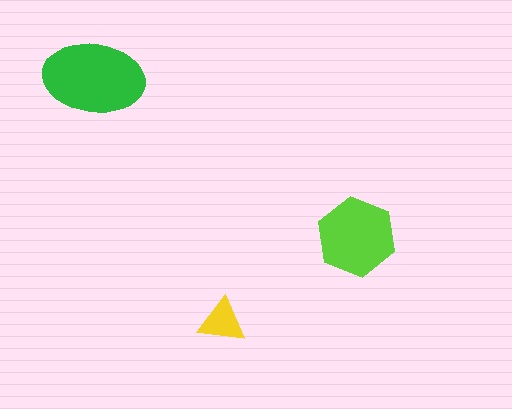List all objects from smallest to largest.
The yellow triangle, the lime hexagon, the green ellipse.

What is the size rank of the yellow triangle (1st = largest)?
3rd.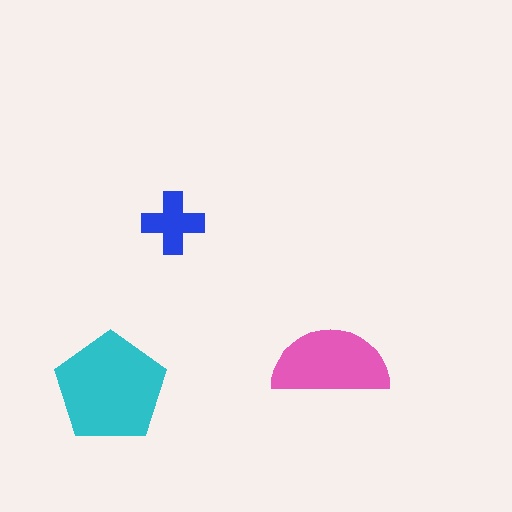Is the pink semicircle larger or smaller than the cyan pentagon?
Smaller.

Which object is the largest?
The cyan pentagon.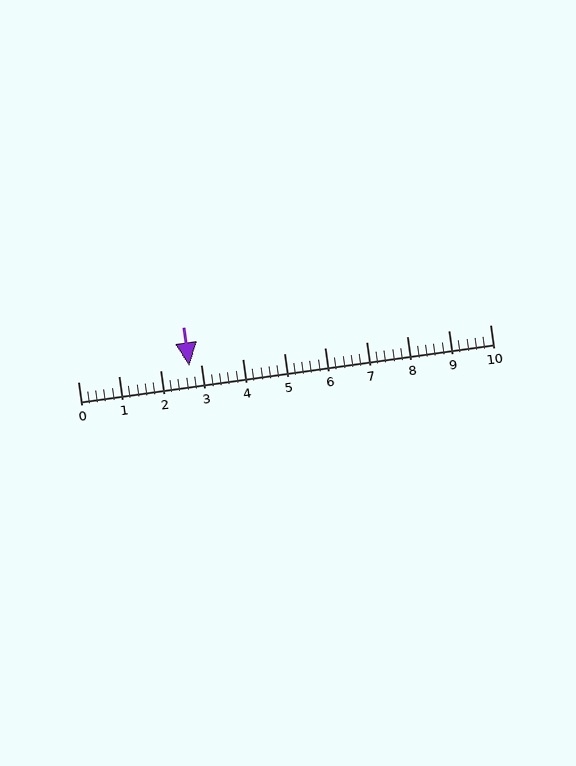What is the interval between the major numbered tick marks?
The major tick marks are spaced 1 units apart.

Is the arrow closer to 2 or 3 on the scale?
The arrow is closer to 3.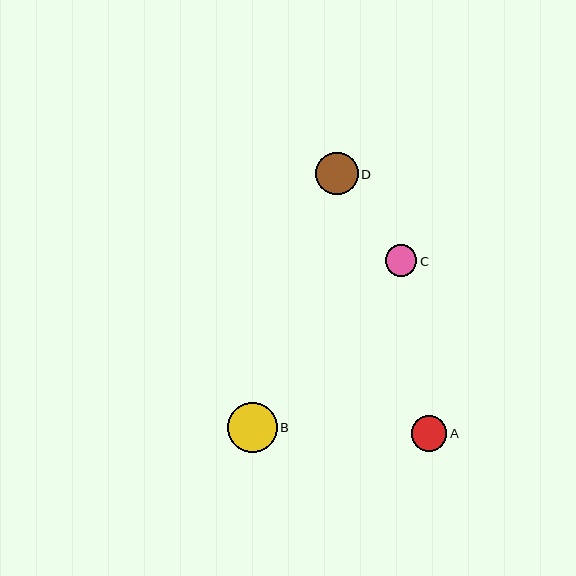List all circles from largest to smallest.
From largest to smallest: B, D, A, C.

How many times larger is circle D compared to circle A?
Circle D is approximately 1.2 times the size of circle A.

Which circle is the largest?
Circle B is the largest with a size of approximately 50 pixels.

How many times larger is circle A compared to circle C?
Circle A is approximately 1.1 times the size of circle C.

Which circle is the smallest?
Circle C is the smallest with a size of approximately 32 pixels.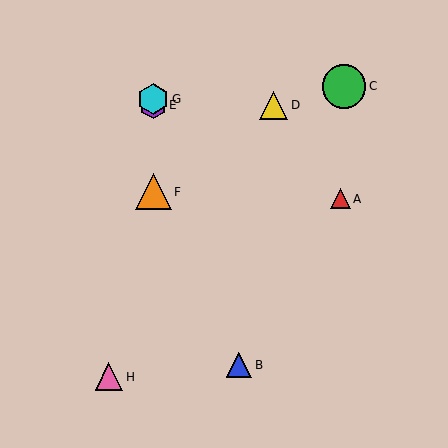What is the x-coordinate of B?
Object B is at x≈239.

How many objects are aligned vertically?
3 objects (E, F, G) are aligned vertically.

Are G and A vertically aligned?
No, G is at x≈153 and A is at x≈340.